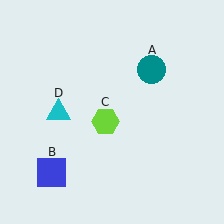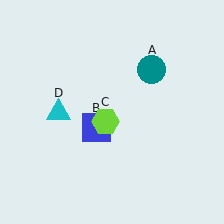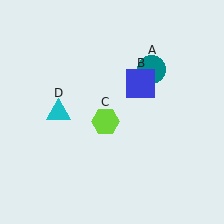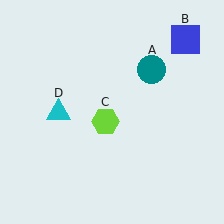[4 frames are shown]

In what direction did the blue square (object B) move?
The blue square (object B) moved up and to the right.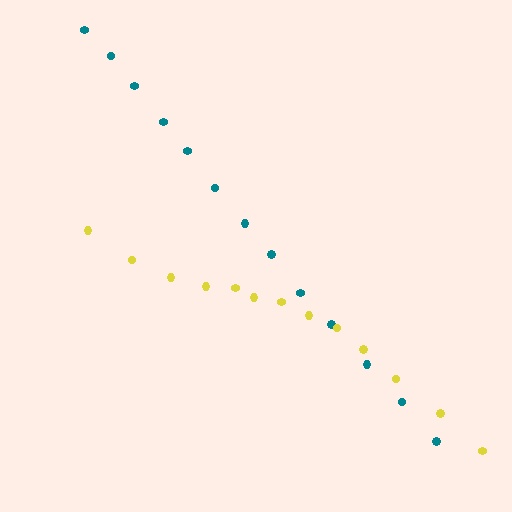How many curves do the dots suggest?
There are 2 distinct paths.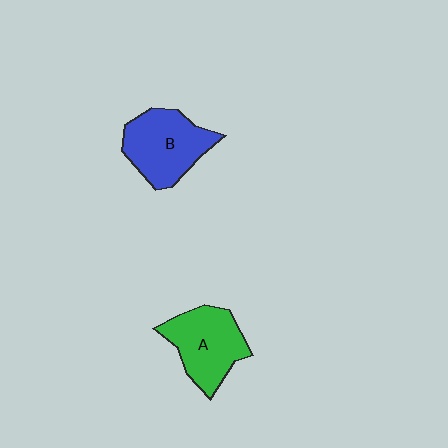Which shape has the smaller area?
Shape A (green).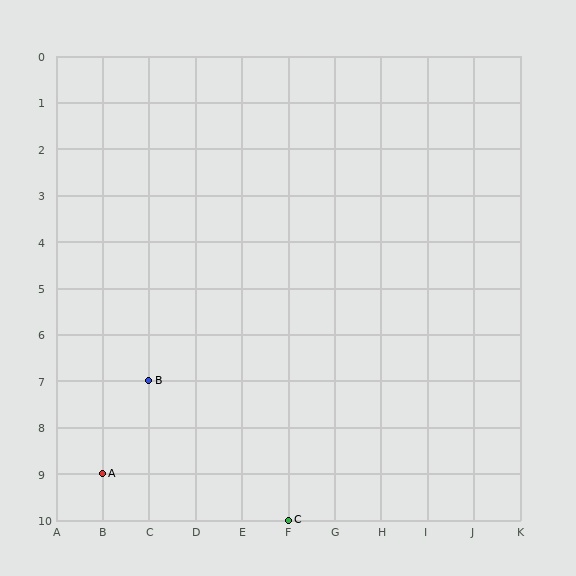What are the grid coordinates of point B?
Point B is at grid coordinates (C, 7).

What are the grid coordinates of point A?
Point A is at grid coordinates (B, 9).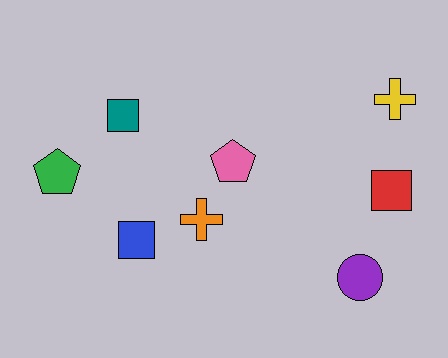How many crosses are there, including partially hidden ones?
There are 2 crosses.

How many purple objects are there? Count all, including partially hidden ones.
There is 1 purple object.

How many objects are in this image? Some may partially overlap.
There are 8 objects.